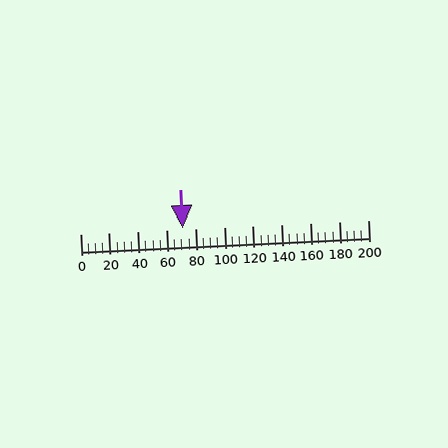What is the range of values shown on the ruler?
The ruler shows values from 0 to 200.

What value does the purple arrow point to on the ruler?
The purple arrow points to approximately 71.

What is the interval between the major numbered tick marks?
The major tick marks are spaced 20 units apart.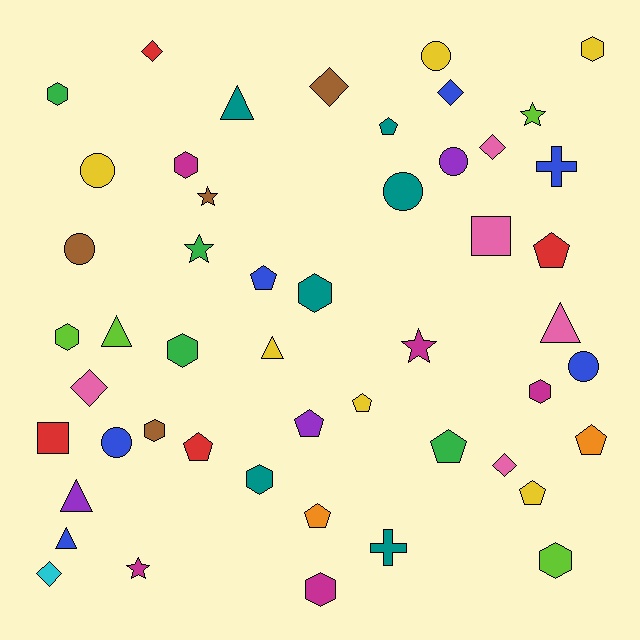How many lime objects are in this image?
There are 4 lime objects.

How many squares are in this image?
There are 2 squares.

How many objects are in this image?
There are 50 objects.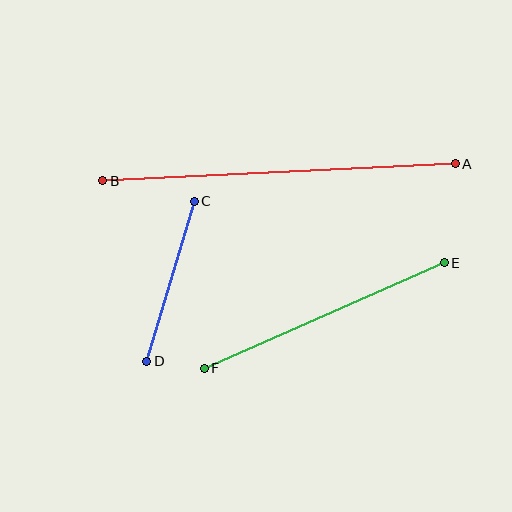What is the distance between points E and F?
The distance is approximately 262 pixels.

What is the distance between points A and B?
The distance is approximately 353 pixels.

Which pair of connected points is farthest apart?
Points A and B are farthest apart.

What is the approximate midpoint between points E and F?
The midpoint is at approximately (324, 315) pixels.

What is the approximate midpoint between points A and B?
The midpoint is at approximately (279, 172) pixels.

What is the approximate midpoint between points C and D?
The midpoint is at approximately (171, 281) pixels.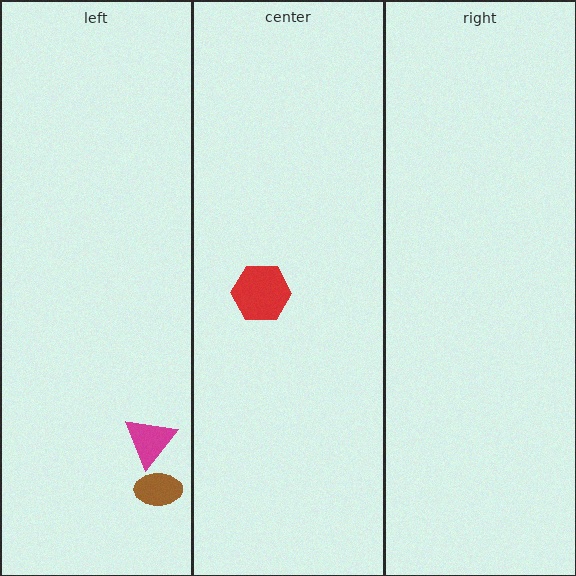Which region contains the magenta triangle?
The left region.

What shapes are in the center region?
The red hexagon.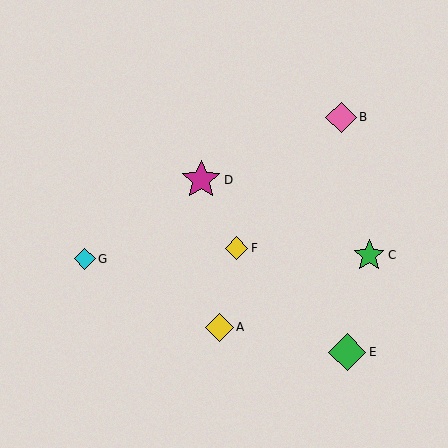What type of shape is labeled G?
Shape G is a cyan diamond.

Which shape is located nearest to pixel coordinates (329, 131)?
The pink diamond (labeled B) at (341, 117) is nearest to that location.